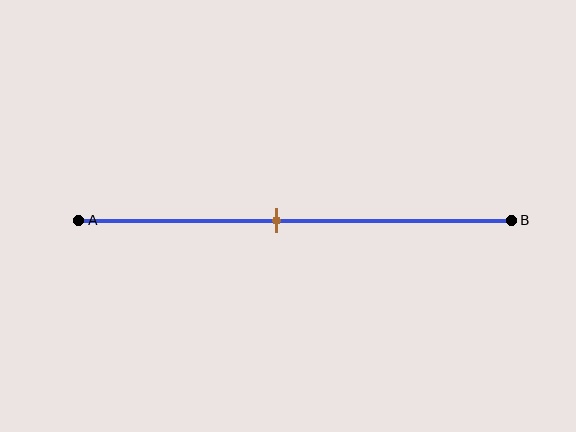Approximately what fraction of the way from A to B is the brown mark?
The brown mark is approximately 45% of the way from A to B.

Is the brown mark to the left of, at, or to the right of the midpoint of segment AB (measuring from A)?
The brown mark is to the left of the midpoint of segment AB.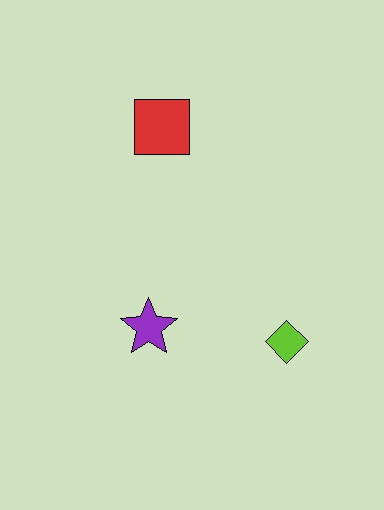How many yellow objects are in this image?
There are no yellow objects.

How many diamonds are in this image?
There is 1 diamond.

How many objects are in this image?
There are 3 objects.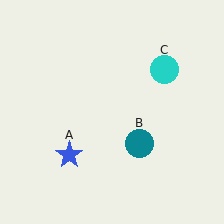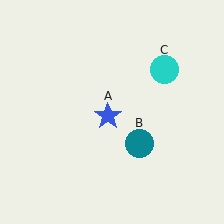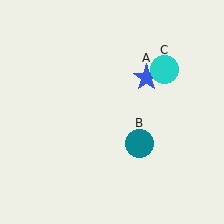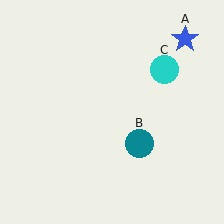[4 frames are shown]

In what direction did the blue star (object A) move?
The blue star (object A) moved up and to the right.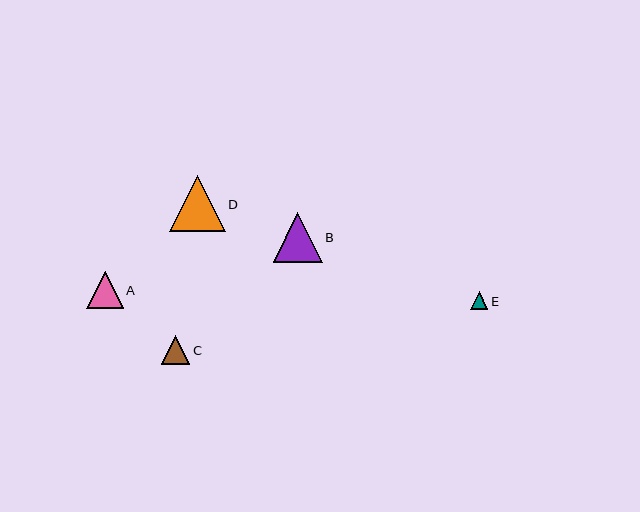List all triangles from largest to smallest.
From largest to smallest: D, B, A, C, E.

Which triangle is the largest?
Triangle D is the largest with a size of approximately 56 pixels.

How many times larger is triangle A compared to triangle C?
Triangle A is approximately 1.3 times the size of triangle C.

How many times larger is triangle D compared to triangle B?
Triangle D is approximately 1.1 times the size of triangle B.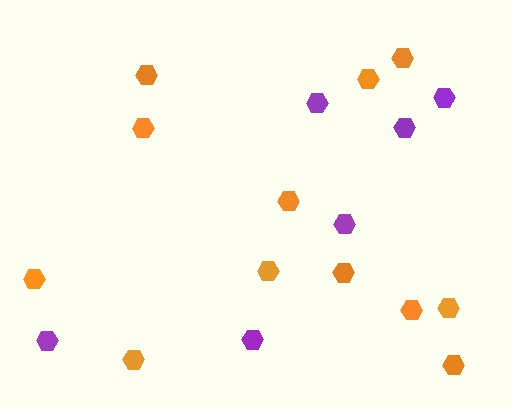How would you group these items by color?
There are 2 groups: one group of orange hexagons (12) and one group of purple hexagons (6).